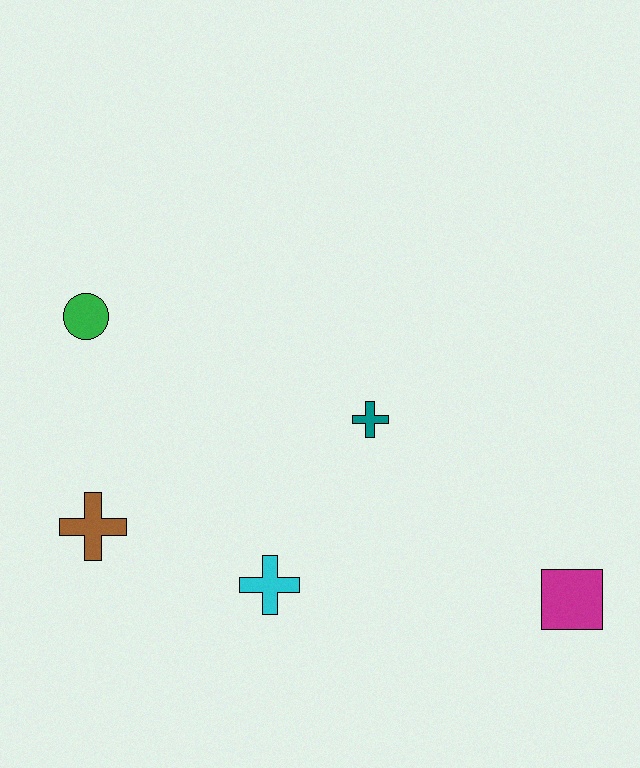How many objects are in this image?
There are 5 objects.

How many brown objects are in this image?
There is 1 brown object.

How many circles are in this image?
There is 1 circle.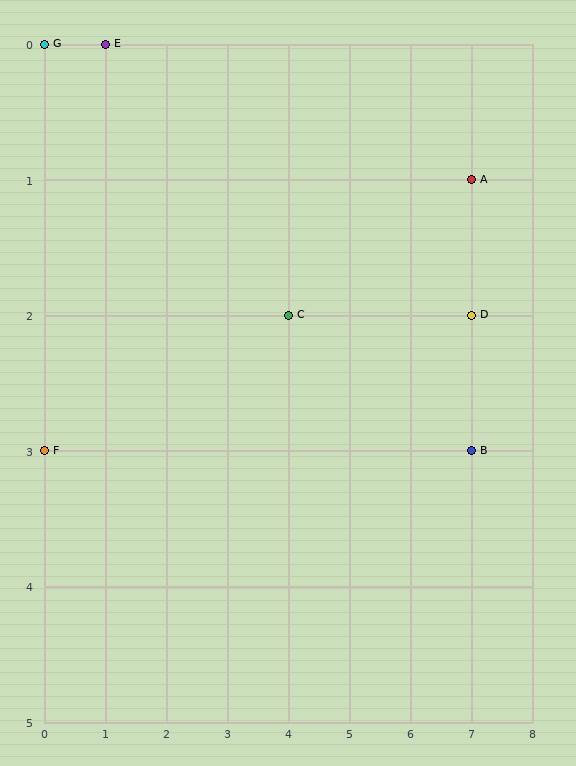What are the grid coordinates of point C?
Point C is at grid coordinates (4, 2).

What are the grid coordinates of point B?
Point B is at grid coordinates (7, 3).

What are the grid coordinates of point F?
Point F is at grid coordinates (0, 3).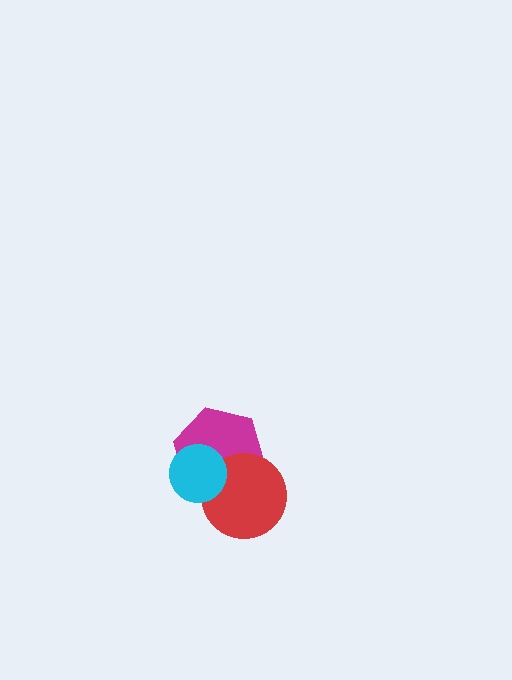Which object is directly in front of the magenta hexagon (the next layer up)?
The red circle is directly in front of the magenta hexagon.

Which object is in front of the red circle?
The cyan circle is in front of the red circle.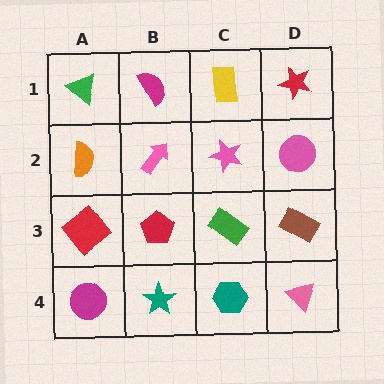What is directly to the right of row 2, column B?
A pink star.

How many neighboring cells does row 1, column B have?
3.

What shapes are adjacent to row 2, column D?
A red star (row 1, column D), a brown rectangle (row 3, column D), a pink star (row 2, column C).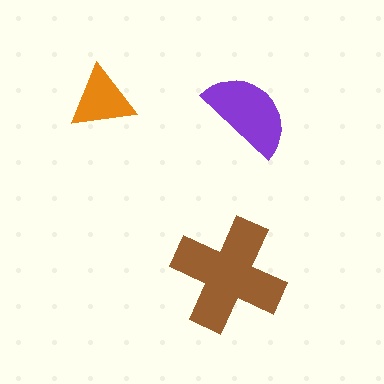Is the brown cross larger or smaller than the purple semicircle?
Larger.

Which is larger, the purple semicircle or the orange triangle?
The purple semicircle.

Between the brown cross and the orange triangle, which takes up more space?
The brown cross.